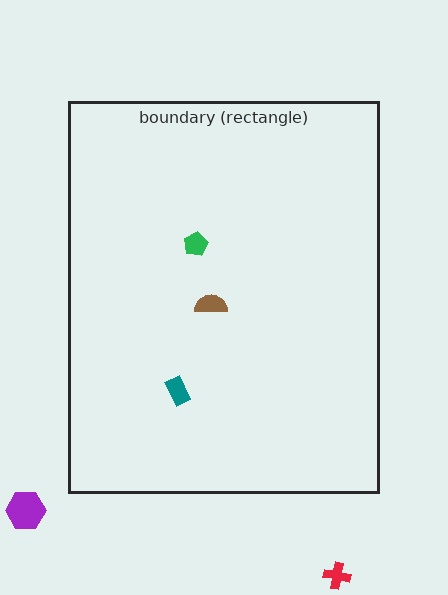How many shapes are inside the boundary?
3 inside, 2 outside.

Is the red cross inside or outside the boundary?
Outside.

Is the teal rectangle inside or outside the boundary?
Inside.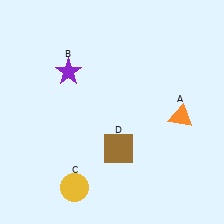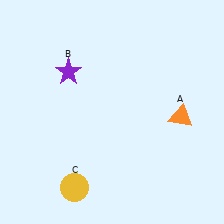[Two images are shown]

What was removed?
The brown square (D) was removed in Image 2.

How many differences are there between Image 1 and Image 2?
There is 1 difference between the two images.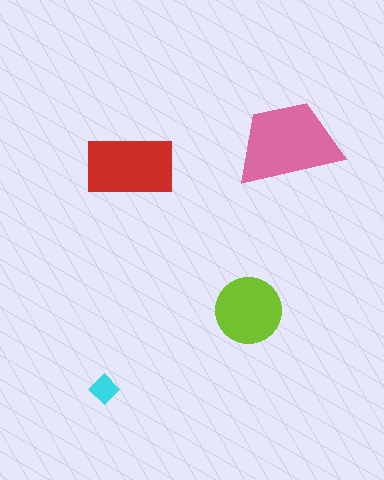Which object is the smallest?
The cyan diamond.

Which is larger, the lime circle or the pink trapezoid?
The pink trapezoid.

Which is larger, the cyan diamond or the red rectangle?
The red rectangle.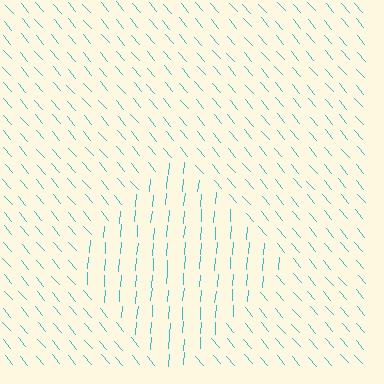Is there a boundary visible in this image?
Yes, there is a texture boundary formed by a change in line orientation.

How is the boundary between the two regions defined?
The boundary is defined purely by a change in line orientation (approximately 45 degrees difference). All lines are the same color and thickness.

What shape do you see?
I see a diamond.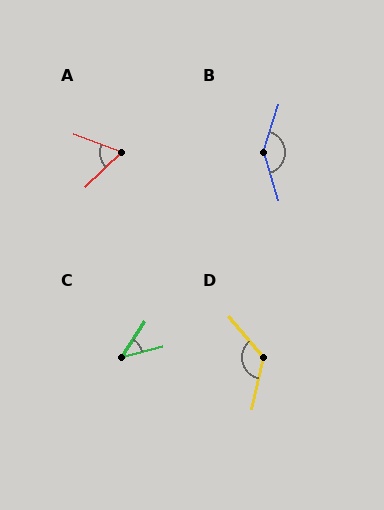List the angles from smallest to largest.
C (41°), A (65°), D (128°), B (146°).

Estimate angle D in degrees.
Approximately 128 degrees.